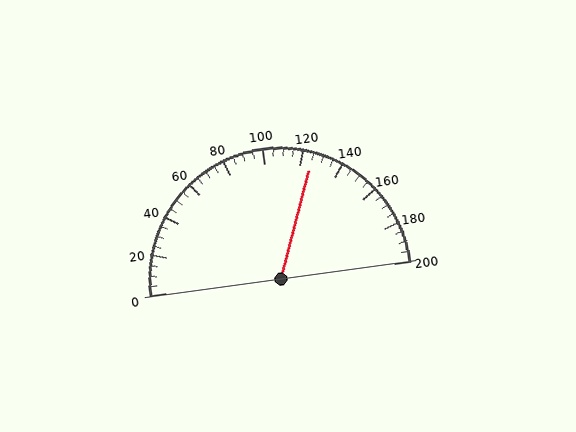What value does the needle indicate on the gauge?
The needle indicates approximately 125.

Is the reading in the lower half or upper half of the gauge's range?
The reading is in the upper half of the range (0 to 200).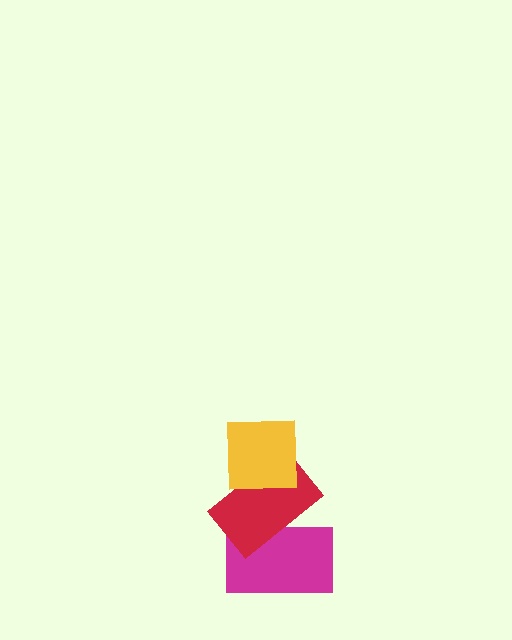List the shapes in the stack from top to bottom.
From top to bottom: the yellow square, the red rectangle, the magenta rectangle.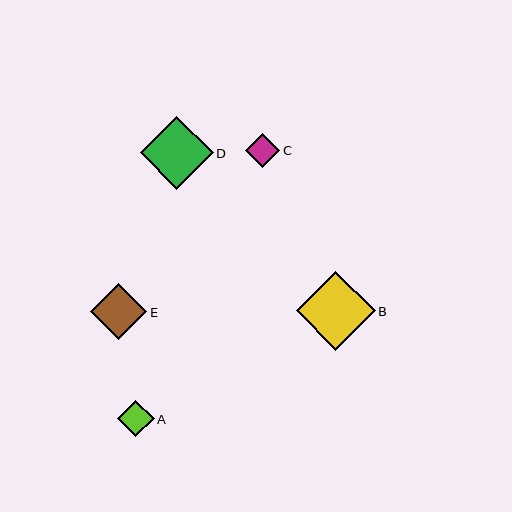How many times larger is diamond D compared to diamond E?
Diamond D is approximately 1.3 times the size of diamond E.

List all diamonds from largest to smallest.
From largest to smallest: B, D, E, A, C.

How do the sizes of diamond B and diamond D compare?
Diamond B and diamond D are approximately the same size.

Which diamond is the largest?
Diamond B is the largest with a size of approximately 79 pixels.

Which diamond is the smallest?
Diamond C is the smallest with a size of approximately 34 pixels.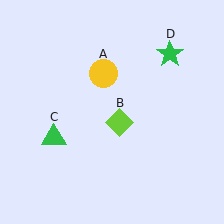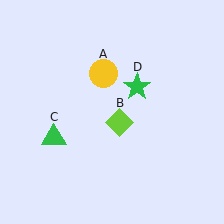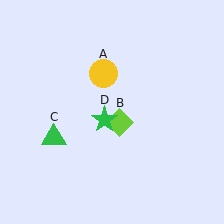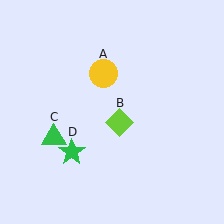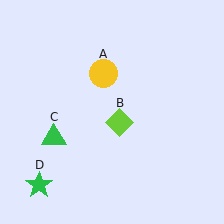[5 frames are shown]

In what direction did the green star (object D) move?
The green star (object D) moved down and to the left.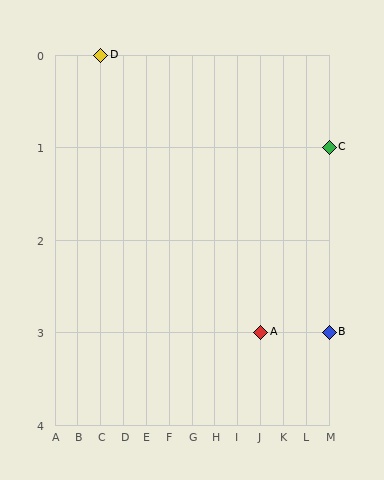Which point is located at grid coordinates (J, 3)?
Point A is at (J, 3).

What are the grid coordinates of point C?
Point C is at grid coordinates (M, 1).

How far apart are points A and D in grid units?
Points A and D are 7 columns and 3 rows apart (about 7.6 grid units diagonally).